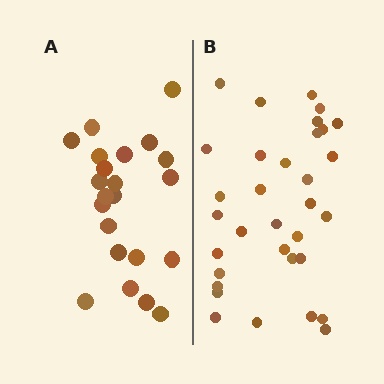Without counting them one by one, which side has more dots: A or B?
Region B (the right region) has more dots.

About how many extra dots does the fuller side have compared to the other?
Region B has roughly 12 or so more dots than region A.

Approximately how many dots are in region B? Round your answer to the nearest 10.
About 30 dots. (The exact count is 33, which rounds to 30.)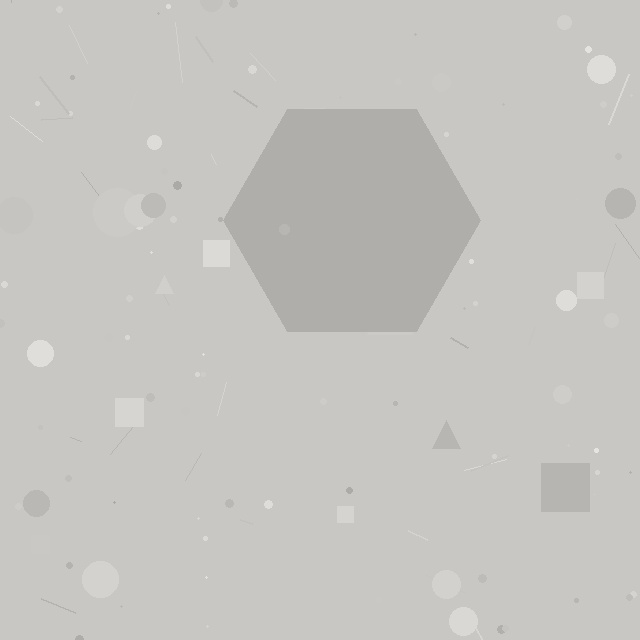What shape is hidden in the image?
A hexagon is hidden in the image.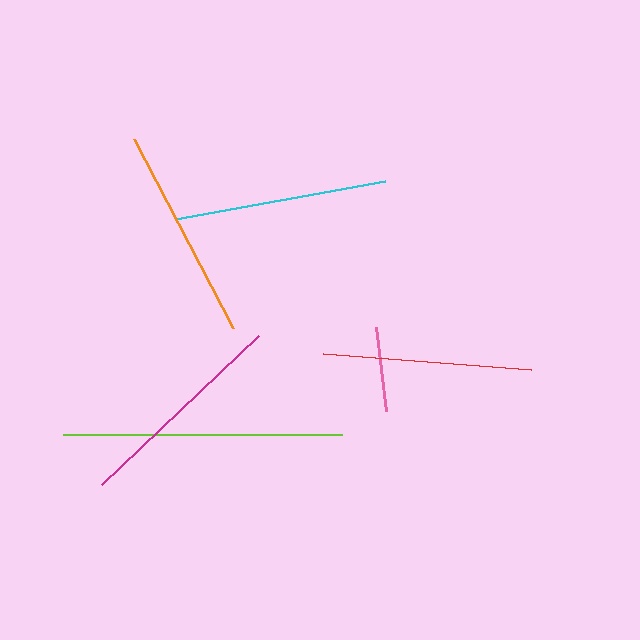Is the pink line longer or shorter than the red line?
The red line is longer than the pink line.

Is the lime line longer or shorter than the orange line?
The lime line is longer than the orange line.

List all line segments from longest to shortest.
From longest to shortest: lime, magenta, cyan, orange, red, pink.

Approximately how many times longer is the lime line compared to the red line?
The lime line is approximately 1.3 times the length of the red line.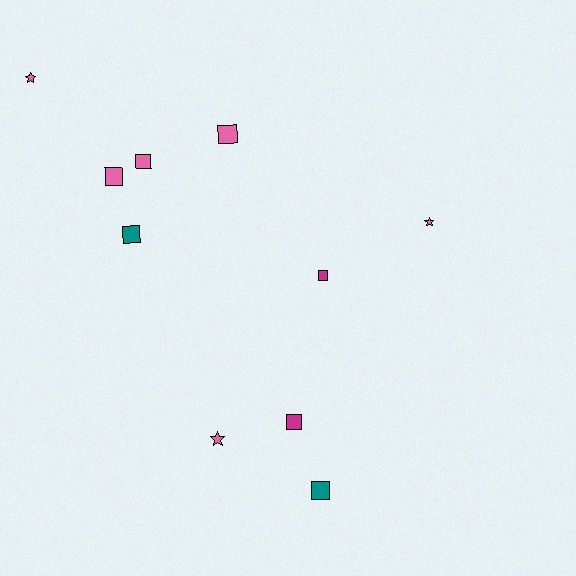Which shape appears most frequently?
Square, with 7 objects.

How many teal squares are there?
There are 2 teal squares.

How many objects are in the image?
There are 10 objects.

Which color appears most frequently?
Pink, with 6 objects.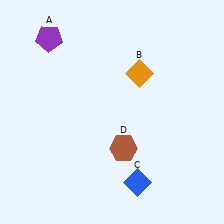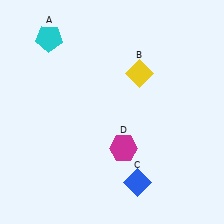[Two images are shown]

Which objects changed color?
A changed from purple to cyan. B changed from orange to yellow. D changed from brown to magenta.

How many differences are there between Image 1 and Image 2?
There are 3 differences between the two images.